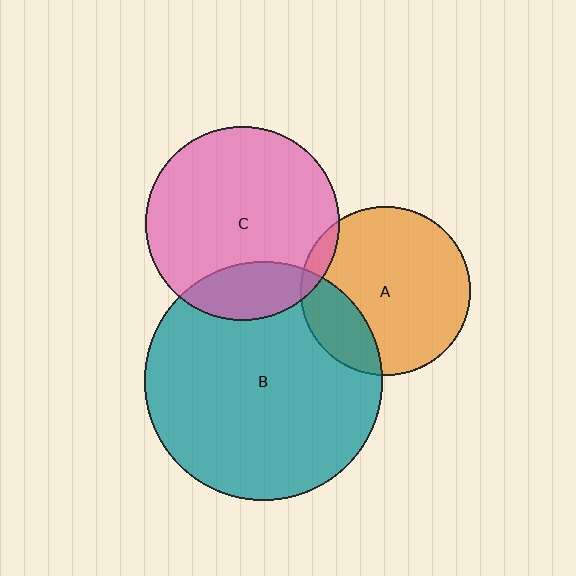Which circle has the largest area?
Circle B (teal).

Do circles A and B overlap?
Yes.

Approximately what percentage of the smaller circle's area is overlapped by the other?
Approximately 20%.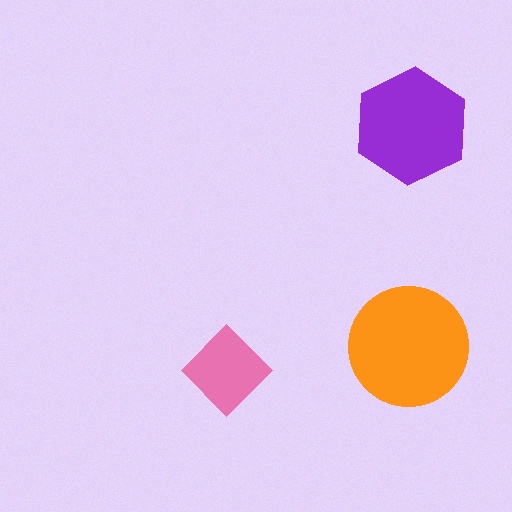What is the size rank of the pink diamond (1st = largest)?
3rd.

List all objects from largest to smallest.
The orange circle, the purple hexagon, the pink diamond.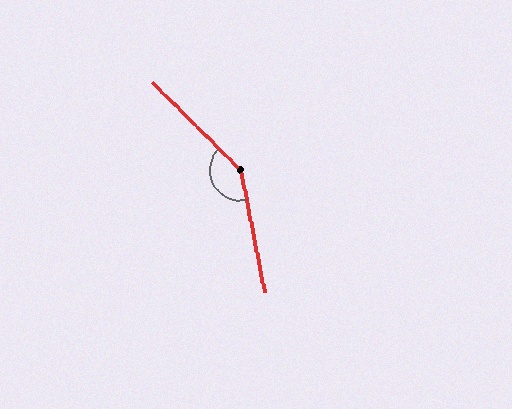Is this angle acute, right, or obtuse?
It is obtuse.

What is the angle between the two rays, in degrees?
Approximately 146 degrees.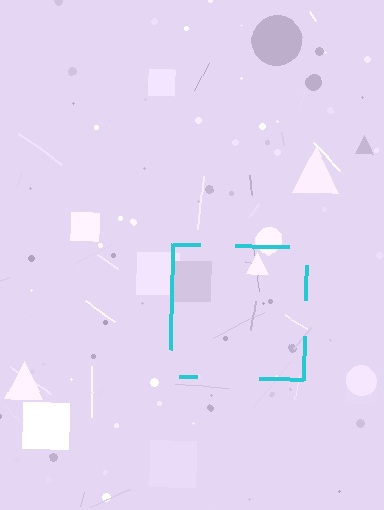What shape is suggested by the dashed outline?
The dashed outline suggests a square.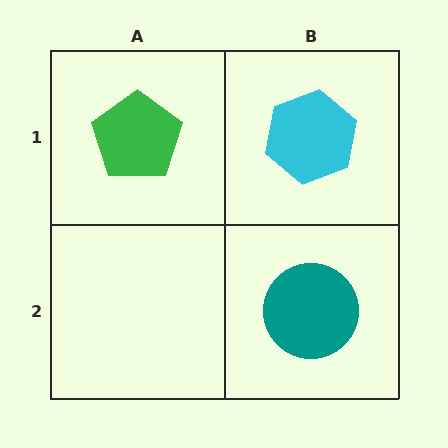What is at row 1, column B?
A cyan hexagon.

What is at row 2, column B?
A teal circle.